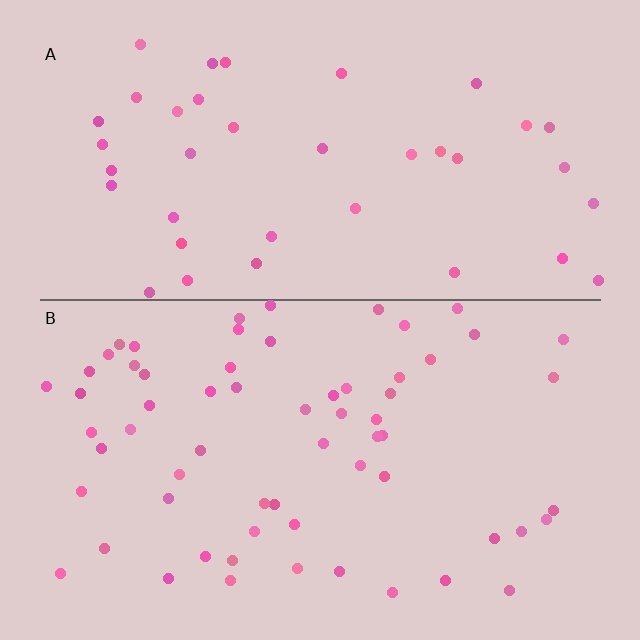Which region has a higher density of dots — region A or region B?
B (the bottom).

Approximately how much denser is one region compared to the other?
Approximately 1.6× — region B over region A.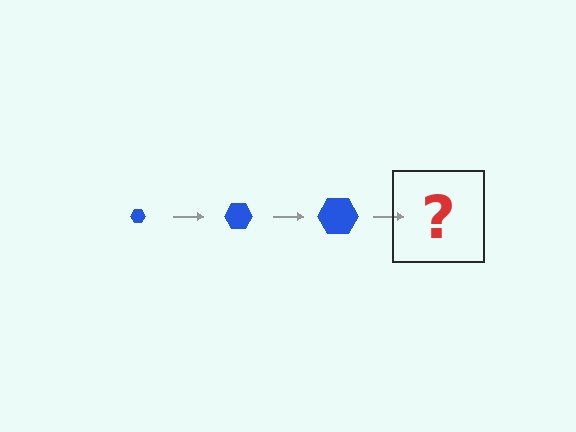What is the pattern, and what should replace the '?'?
The pattern is that the hexagon gets progressively larger each step. The '?' should be a blue hexagon, larger than the previous one.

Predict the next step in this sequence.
The next step is a blue hexagon, larger than the previous one.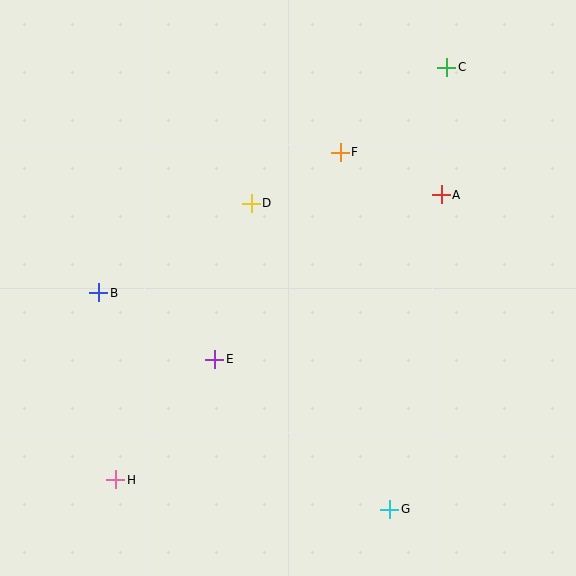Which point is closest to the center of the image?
Point D at (251, 203) is closest to the center.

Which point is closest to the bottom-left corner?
Point H is closest to the bottom-left corner.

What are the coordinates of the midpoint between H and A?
The midpoint between H and A is at (278, 337).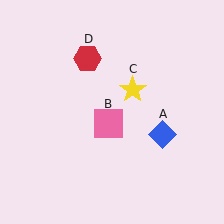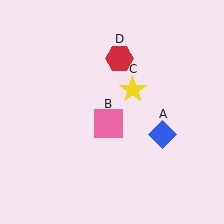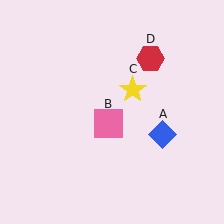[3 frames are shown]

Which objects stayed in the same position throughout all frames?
Blue diamond (object A) and pink square (object B) and yellow star (object C) remained stationary.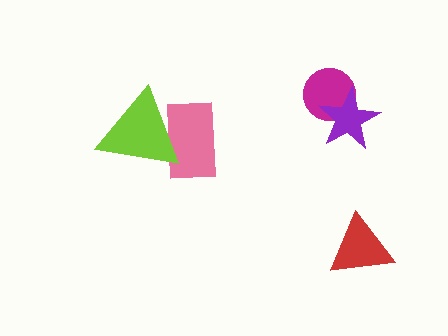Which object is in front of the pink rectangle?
The lime triangle is in front of the pink rectangle.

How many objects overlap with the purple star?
1 object overlaps with the purple star.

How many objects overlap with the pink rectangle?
1 object overlaps with the pink rectangle.